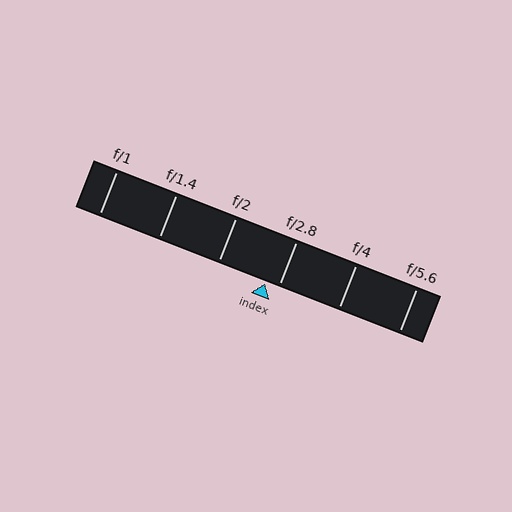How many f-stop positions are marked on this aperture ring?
There are 6 f-stop positions marked.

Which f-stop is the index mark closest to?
The index mark is closest to f/2.8.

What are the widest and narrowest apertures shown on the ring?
The widest aperture shown is f/1 and the narrowest is f/5.6.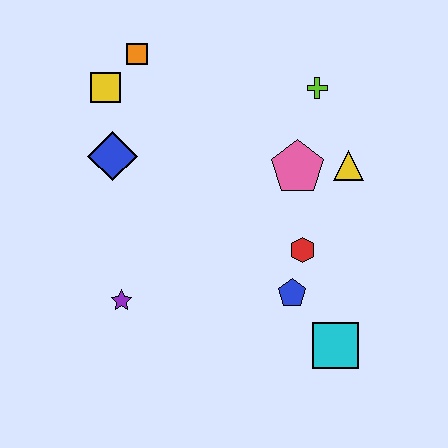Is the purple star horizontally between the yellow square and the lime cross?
Yes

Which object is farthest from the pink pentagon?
The purple star is farthest from the pink pentagon.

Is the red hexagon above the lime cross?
No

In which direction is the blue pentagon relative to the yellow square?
The blue pentagon is below the yellow square.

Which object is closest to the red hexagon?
The blue pentagon is closest to the red hexagon.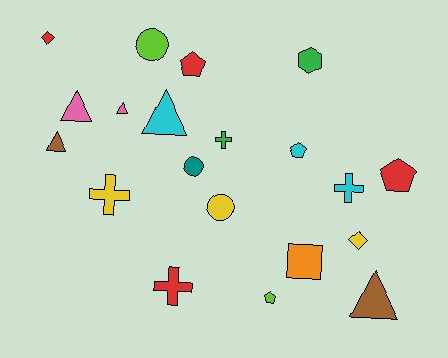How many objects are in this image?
There are 20 objects.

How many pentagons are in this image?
There are 4 pentagons.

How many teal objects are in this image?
There is 1 teal object.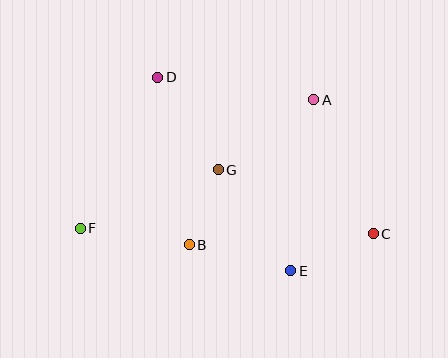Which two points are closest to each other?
Points B and G are closest to each other.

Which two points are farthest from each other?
Points C and F are farthest from each other.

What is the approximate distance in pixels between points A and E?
The distance between A and E is approximately 172 pixels.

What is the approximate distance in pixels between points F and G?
The distance between F and G is approximately 149 pixels.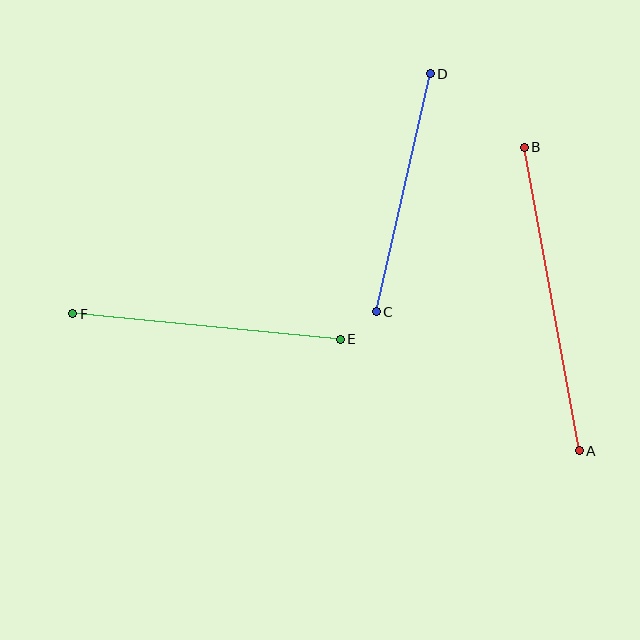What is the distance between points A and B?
The distance is approximately 308 pixels.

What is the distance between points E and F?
The distance is approximately 269 pixels.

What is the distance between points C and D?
The distance is approximately 244 pixels.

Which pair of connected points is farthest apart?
Points A and B are farthest apart.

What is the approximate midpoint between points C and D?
The midpoint is at approximately (403, 193) pixels.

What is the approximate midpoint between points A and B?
The midpoint is at approximately (552, 299) pixels.